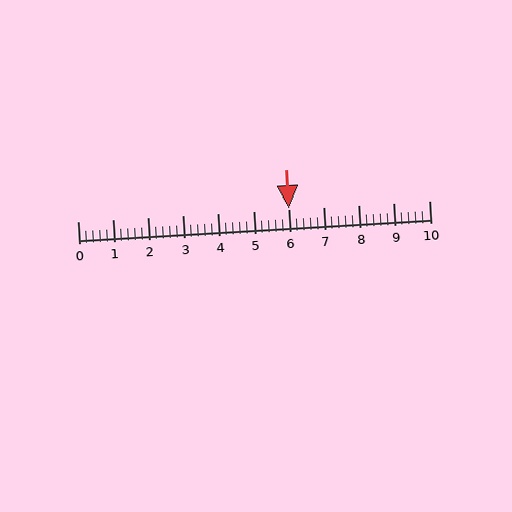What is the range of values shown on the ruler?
The ruler shows values from 0 to 10.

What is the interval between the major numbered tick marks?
The major tick marks are spaced 1 units apart.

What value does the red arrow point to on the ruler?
The red arrow points to approximately 6.0.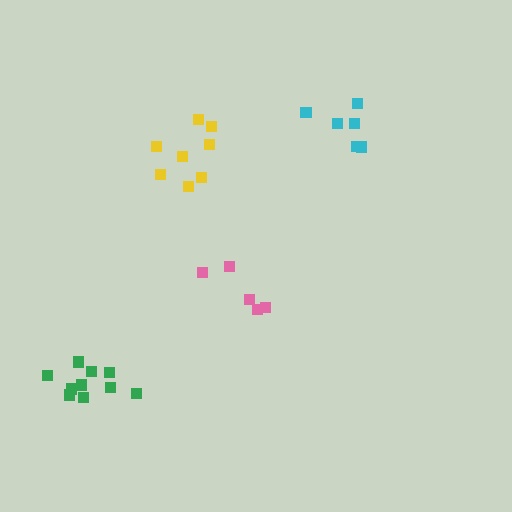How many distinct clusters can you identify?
There are 4 distinct clusters.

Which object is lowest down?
The green cluster is bottommost.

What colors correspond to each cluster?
The clusters are colored: cyan, yellow, pink, green.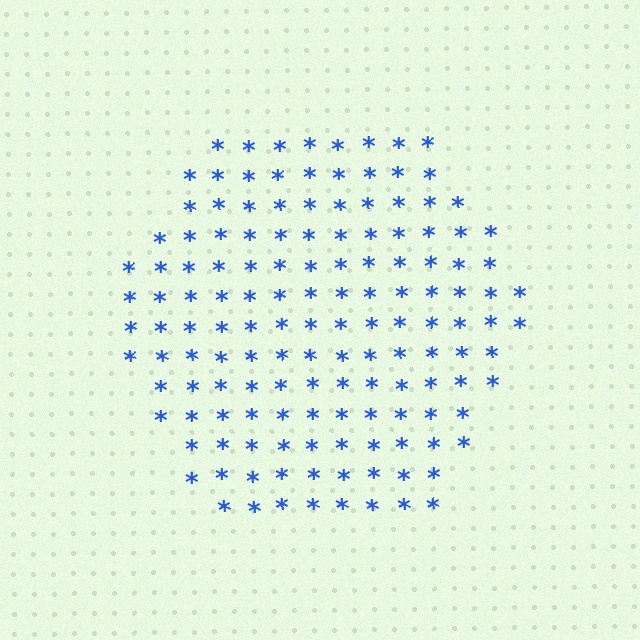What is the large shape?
The large shape is a hexagon.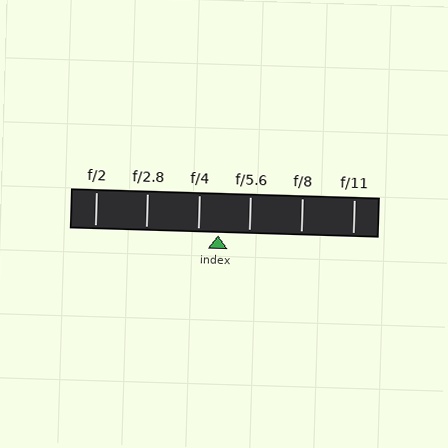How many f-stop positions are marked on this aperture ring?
There are 6 f-stop positions marked.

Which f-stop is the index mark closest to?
The index mark is closest to f/4.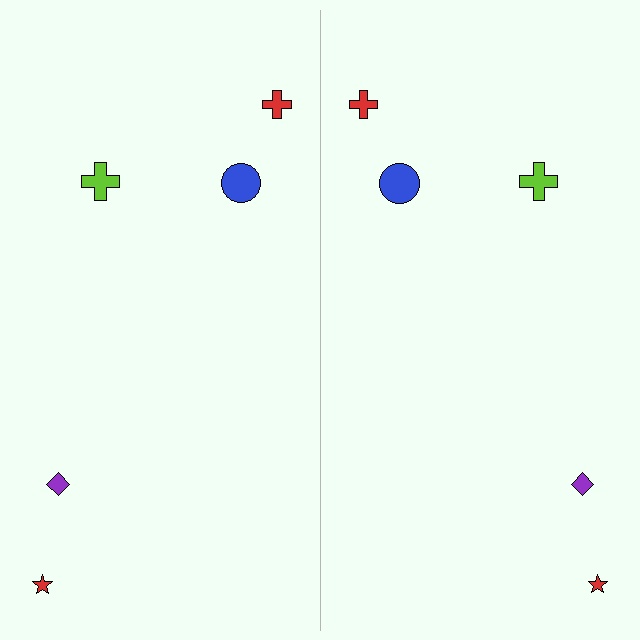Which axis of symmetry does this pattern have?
The pattern has a vertical axis of symmetry running through the center of the image.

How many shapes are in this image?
There are 10 shapes in this image.